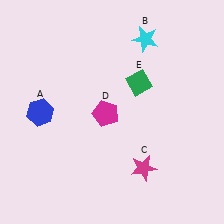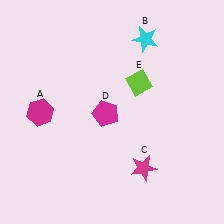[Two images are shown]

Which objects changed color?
A changed from blue to magenta. E changed from green to lime.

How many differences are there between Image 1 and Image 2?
There are 2 differences between the two images.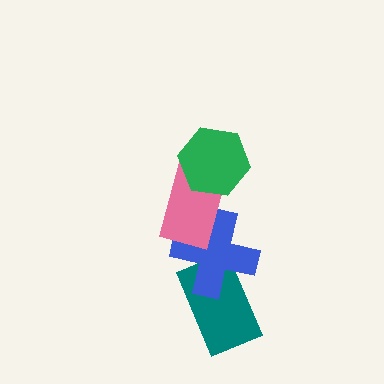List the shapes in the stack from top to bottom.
From top to bottom: the green hexagon, the pink rectangle, the blue cross, the teal rectangle.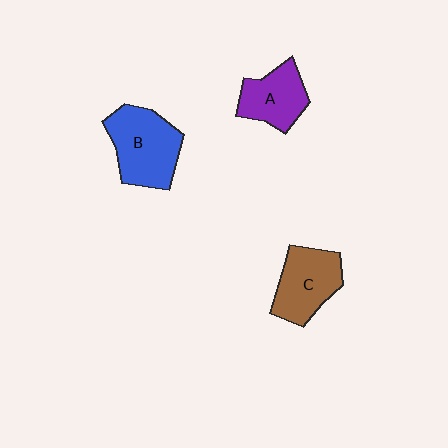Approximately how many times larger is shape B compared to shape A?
Approximately 1.4 times.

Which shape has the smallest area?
Shape A (purple).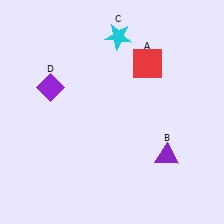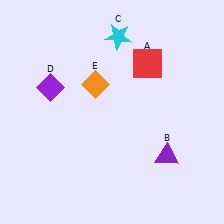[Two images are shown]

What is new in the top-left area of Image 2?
An orange diamond (E) was added in the top-left area of Image 2.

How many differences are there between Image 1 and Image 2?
There is 1 difference between the two images.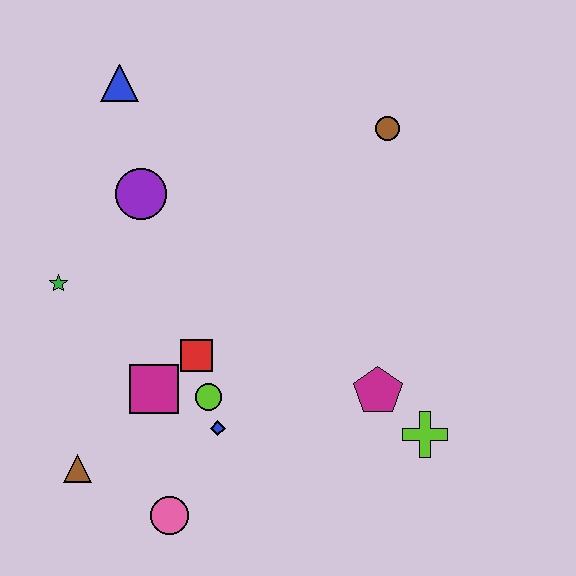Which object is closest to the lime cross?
The magenta pentagon is closest to the lime cross.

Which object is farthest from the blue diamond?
The blue triangle is farthest from the blue diamond.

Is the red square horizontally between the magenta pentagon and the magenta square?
Yes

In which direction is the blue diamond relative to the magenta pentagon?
The blue diamond is to the left of the magenta pentagon.